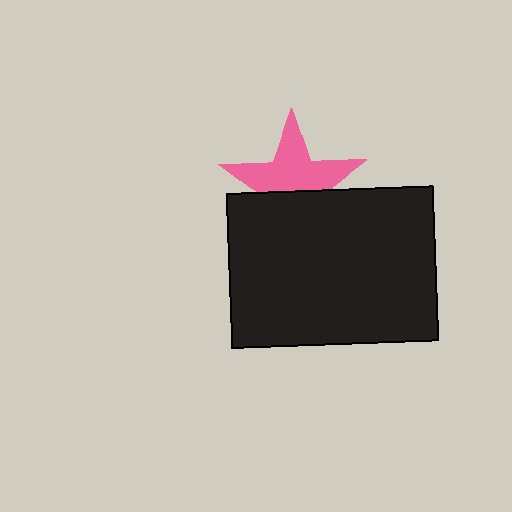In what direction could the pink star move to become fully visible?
The pink star could move up. That would shift it out from behind the black rectangle entirely.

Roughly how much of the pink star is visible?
About half of it is visible (roughly 58%).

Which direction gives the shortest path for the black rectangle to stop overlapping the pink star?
Moving down gives the shortest separation.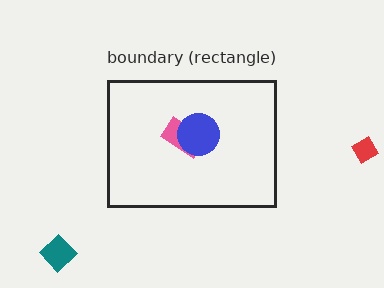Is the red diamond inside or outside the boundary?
Outside.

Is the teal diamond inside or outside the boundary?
Outside.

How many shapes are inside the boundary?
2 inside, 2 outside.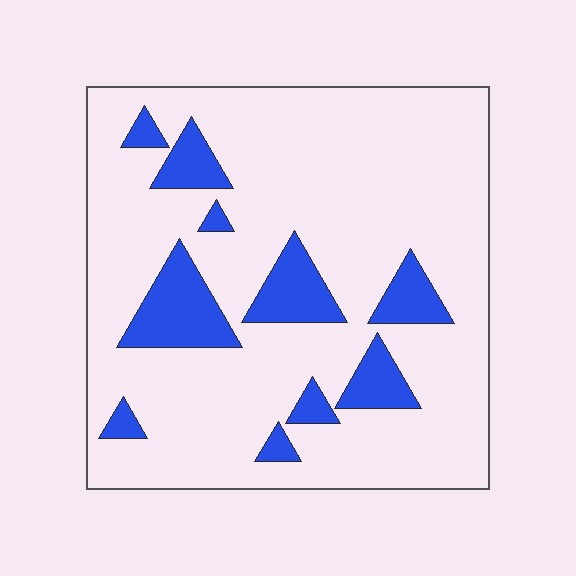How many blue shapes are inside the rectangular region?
10.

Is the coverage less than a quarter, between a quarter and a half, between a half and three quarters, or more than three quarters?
Less than a quarter.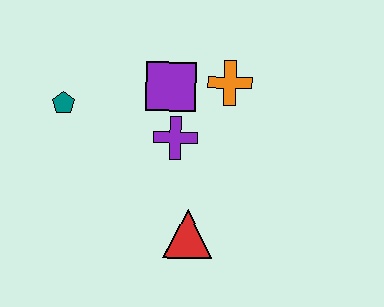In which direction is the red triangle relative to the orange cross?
The red triangle is below the orange cross.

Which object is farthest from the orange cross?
The teal pentagon is farthest from the orange cross.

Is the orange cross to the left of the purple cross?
No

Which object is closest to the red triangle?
The purple cross is closest to the red triangle.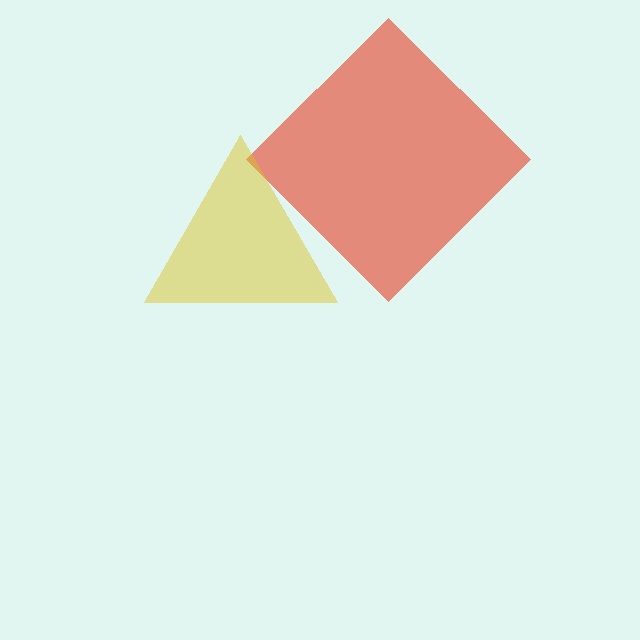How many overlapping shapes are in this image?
There are 2 overlapping shapes in the image.